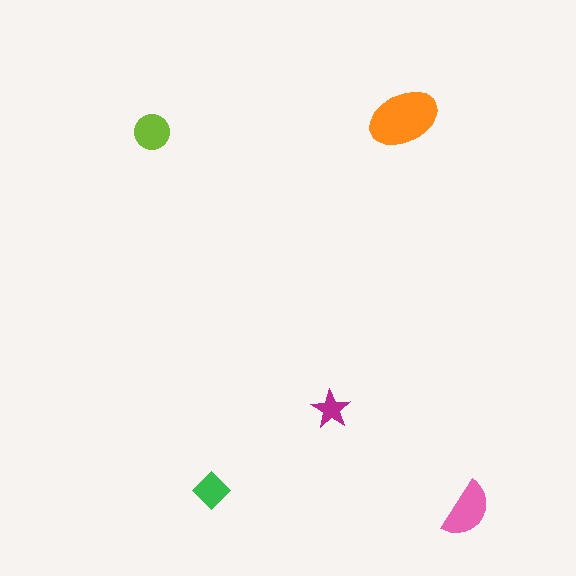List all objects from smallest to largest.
The magenta star, the green diamond, the lime circle, the pink semicircle, the orange ellipse.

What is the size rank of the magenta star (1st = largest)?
5th.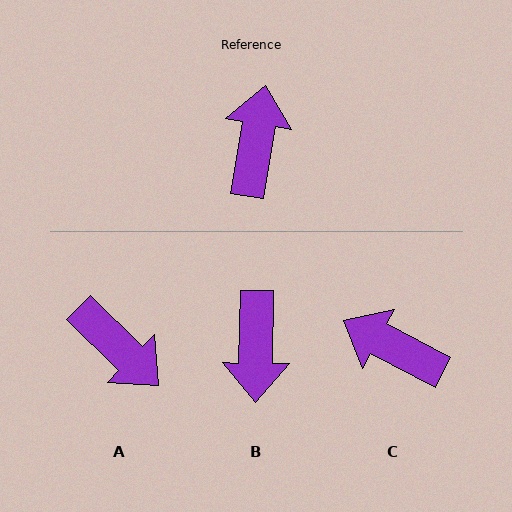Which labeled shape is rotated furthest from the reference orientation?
B, about 171 degrees away.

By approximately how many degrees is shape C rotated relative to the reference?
Approximately 72 degrees counter-clockwise.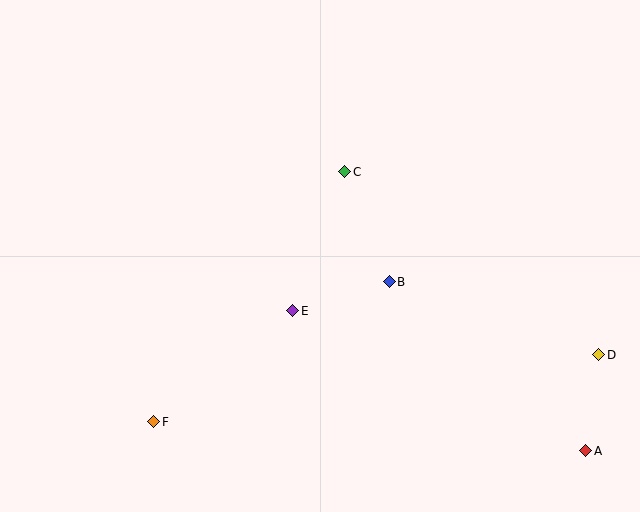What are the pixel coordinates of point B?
Point B is at (389, 282).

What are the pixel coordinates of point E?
Point E is at (293, 311).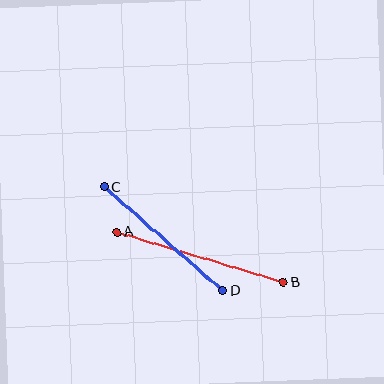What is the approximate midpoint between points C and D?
The midpoint is at approximately (163, 239) pixels.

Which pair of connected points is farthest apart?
Points A and B are farthest apart.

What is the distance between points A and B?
The distance is approximately 173 pixels.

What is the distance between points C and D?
The distance is approximately 157 pixels.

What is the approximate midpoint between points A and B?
The midpoint is at approximately (200, 257) pixels.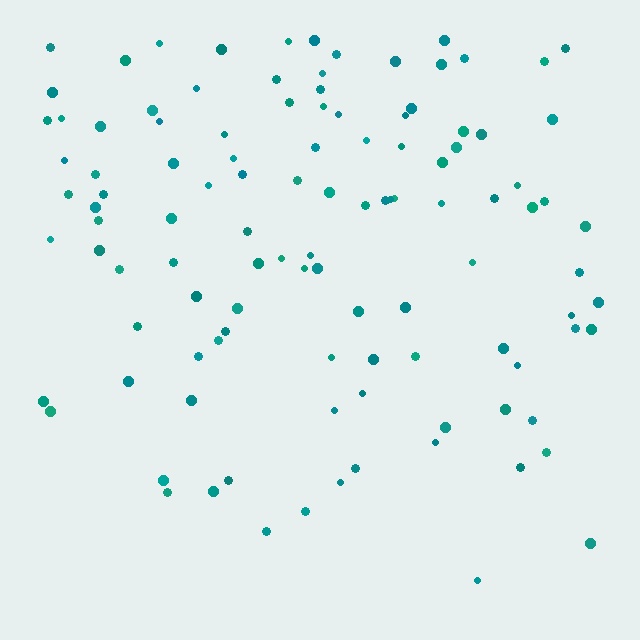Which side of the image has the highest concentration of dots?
The top.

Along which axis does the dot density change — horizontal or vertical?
Vertical.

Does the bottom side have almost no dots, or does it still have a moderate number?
Still a moderate number, just noticeably fewer than the top.